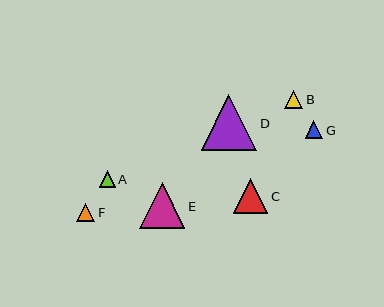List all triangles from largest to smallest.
From largest to smallest: D, E, C, B, F, G, A.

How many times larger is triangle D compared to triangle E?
Triangle D is approximately 1.2 times the size of triangle E.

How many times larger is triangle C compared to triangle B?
Triangle C is approximately 1.8 times the size of triangle B.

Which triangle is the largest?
Triangle D is the largest with a size of approximately 56 pixels.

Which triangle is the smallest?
Triangle A is the smallest with a size of approximately 16 pixels.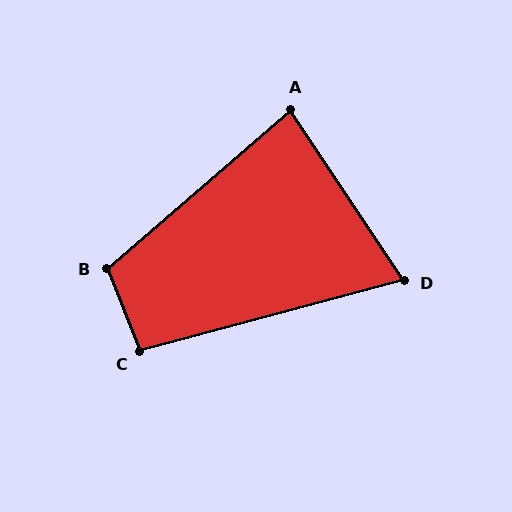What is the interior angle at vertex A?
Approximately 83 degrees (acute).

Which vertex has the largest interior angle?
B, at approximately 109 degrees.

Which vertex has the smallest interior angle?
D, at approximately 71 degrees.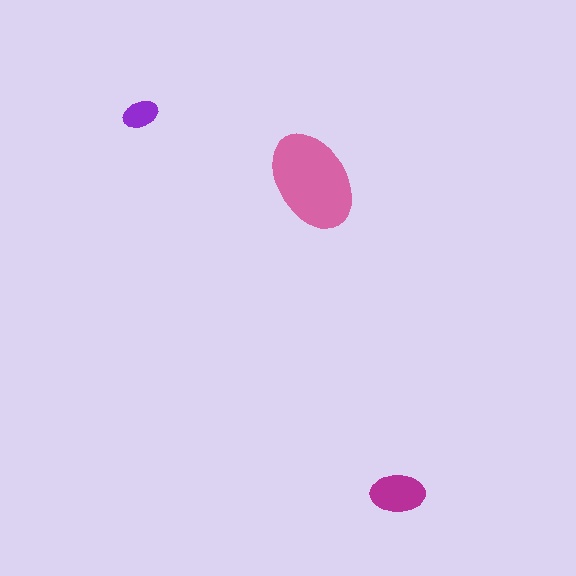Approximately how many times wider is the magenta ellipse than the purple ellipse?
About 1.5 times wider.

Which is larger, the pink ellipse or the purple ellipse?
The pink one.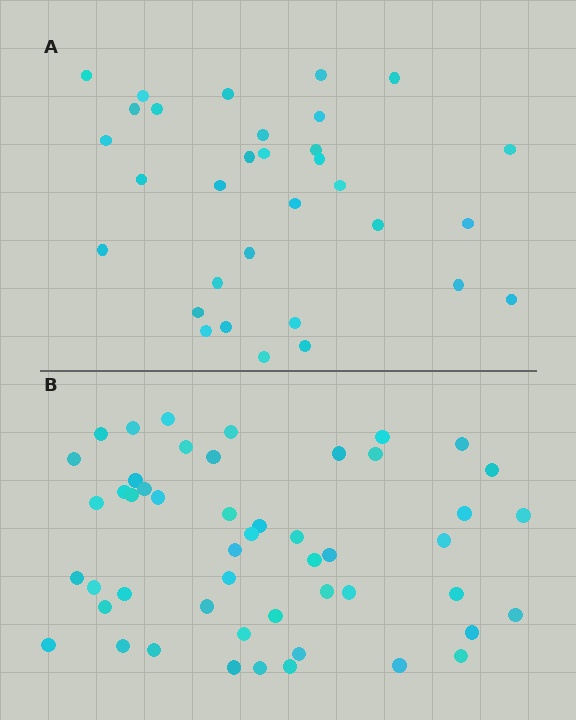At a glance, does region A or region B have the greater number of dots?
Region B (the bottom region) has more dots.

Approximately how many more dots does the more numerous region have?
Region B has approximately 20 more dots than region A.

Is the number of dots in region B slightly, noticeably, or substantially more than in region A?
Region B has substantially more. The ratio is roughly 1.6 to 1.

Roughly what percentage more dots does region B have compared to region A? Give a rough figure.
About 55% more.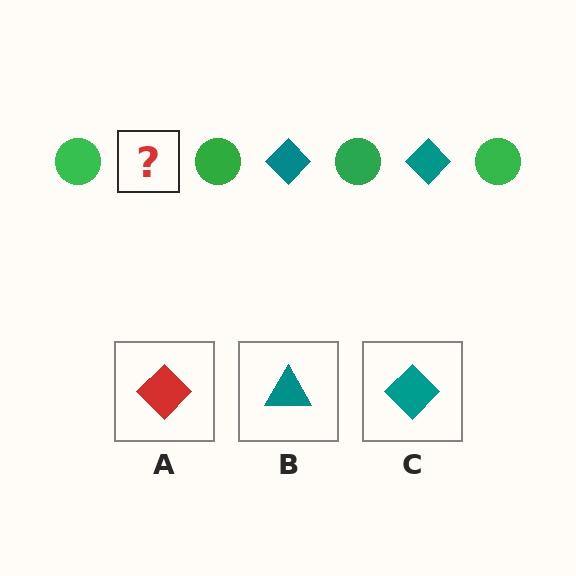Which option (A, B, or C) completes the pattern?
C.